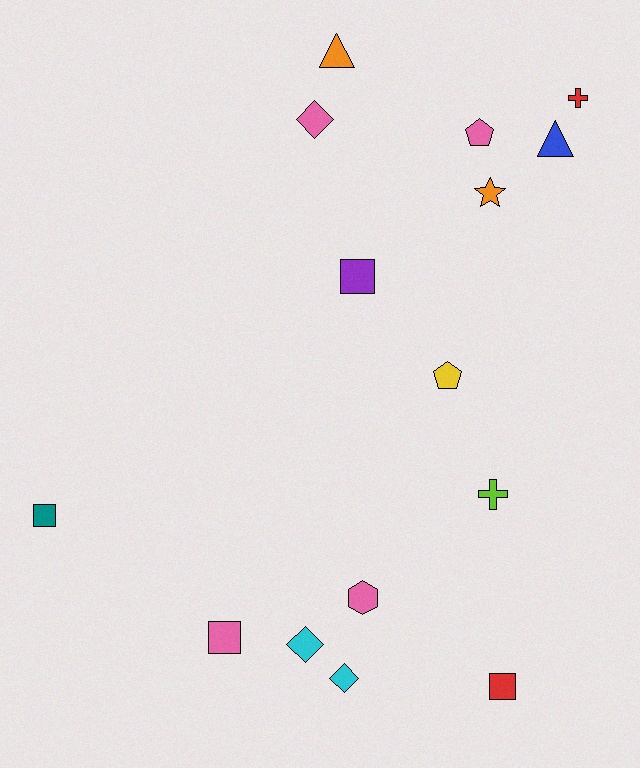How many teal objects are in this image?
There is 1 teal object.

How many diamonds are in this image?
There are 3 diamonds.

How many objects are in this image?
There are 15 objects.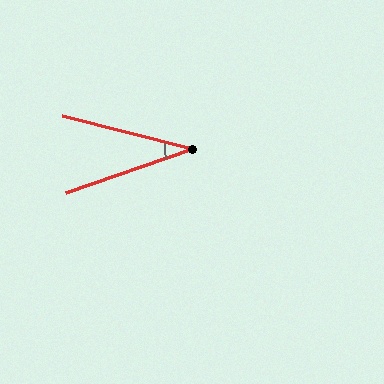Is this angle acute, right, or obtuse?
It is acute.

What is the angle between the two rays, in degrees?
Approximately 34 degrees.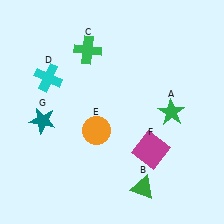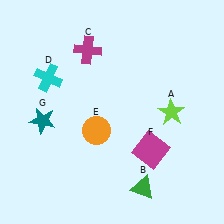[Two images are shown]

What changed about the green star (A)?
In Image 1, A is green. In Image 2, it changed to lime.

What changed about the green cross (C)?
In Image 1, C is green. In Image 2, it changed to magenta.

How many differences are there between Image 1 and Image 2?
There are 2 differences between the two images.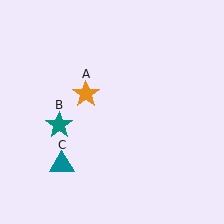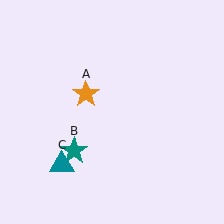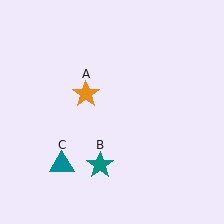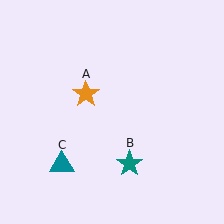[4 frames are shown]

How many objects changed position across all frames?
1 object changed position: teal star (object B).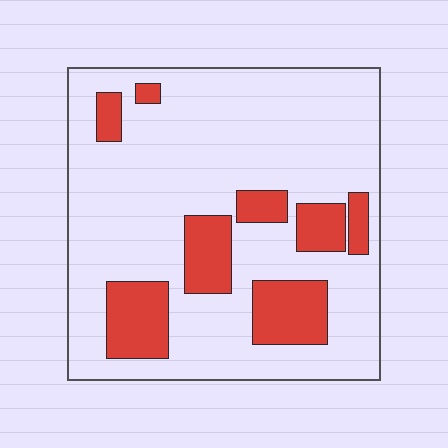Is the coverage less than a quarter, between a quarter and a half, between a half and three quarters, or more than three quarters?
Less than a quarter.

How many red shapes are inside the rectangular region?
8.